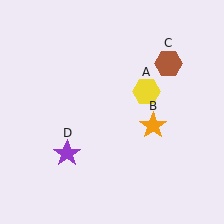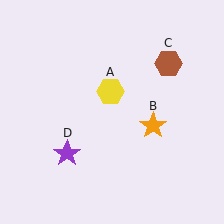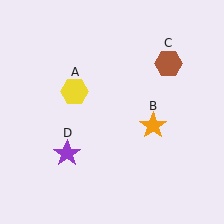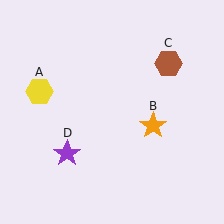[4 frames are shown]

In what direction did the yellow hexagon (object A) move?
The yellow hexagon (object A) moved left.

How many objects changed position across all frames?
1 object changed position: yellow hexagon (object A).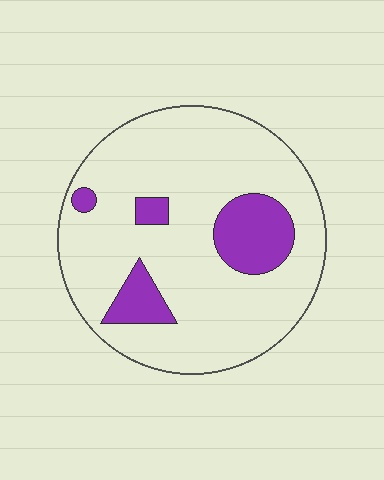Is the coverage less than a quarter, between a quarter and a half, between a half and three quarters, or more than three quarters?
Less than a quarter.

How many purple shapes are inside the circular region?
4.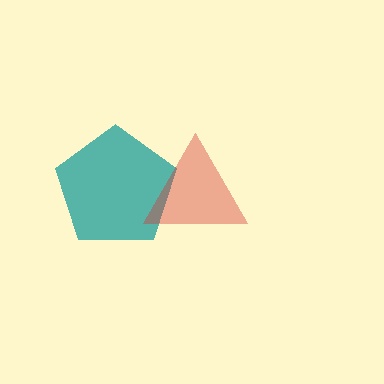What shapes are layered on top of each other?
The layered shapes are: a teal pentagon, a red triangle.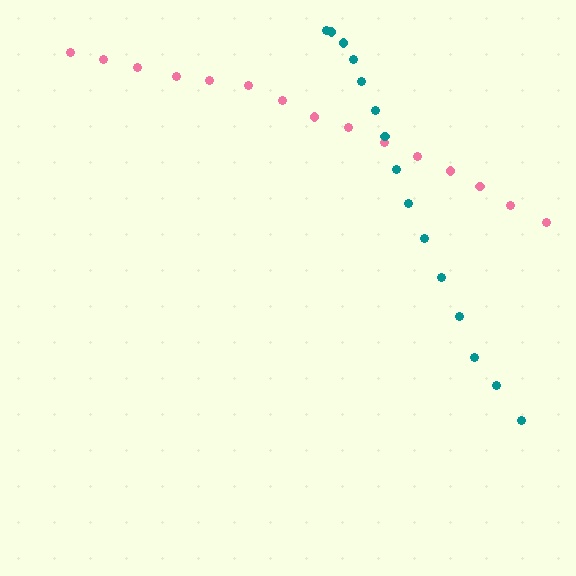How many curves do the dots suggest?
There are 2 distinct paths.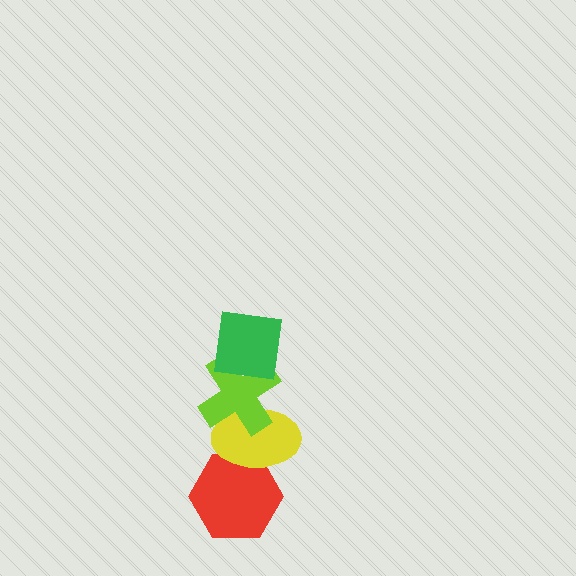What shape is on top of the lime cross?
The green square is on top of the lime cross.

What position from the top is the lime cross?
The lime cross is 2nd from the top.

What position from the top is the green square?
The green square is 1st from the top.